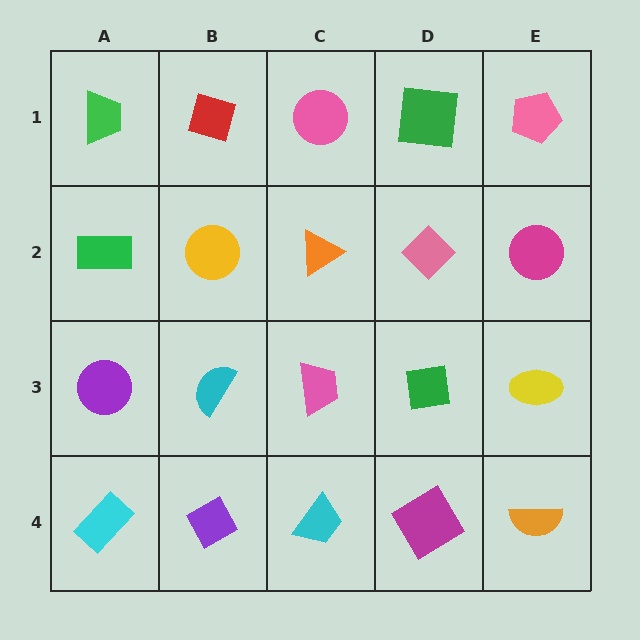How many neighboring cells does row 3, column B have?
4.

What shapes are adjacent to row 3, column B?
A yellow circle (row 2, column B), a purple diamond (row 4, column B), a purple circle (row 3, column A), a pink trapezoid (row 3, column C).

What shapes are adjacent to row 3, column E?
A magenta circle (row 2, column E), an orange semicircle (row 4, column E), a green square (row 3, column D).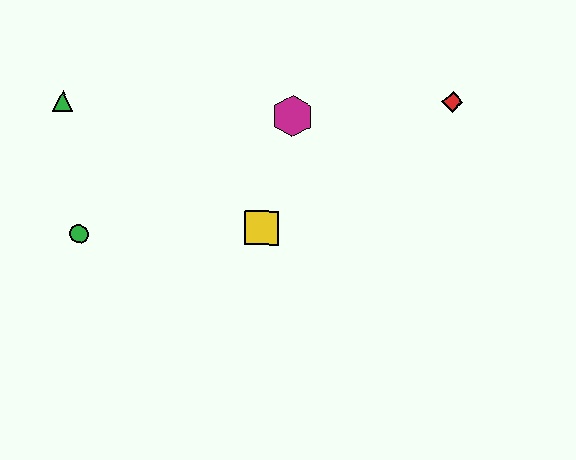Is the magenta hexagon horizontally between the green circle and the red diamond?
Yes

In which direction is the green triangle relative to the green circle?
The green triangle is above the green circle.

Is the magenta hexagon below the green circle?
No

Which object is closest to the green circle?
The green triangle is closest to the green circle.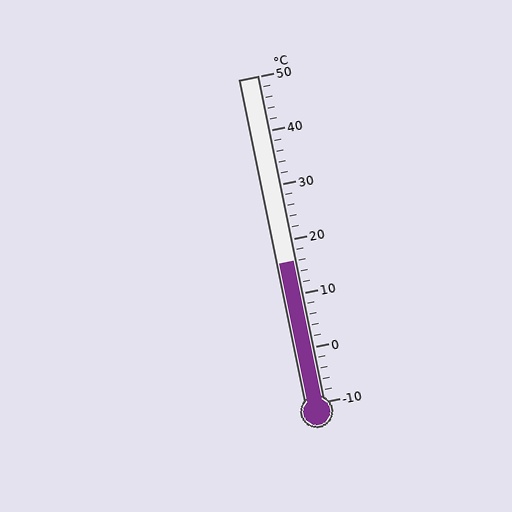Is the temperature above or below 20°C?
The temperature is below 20°C.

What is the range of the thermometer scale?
The thermometer scale ranges from -10°C to 50°C.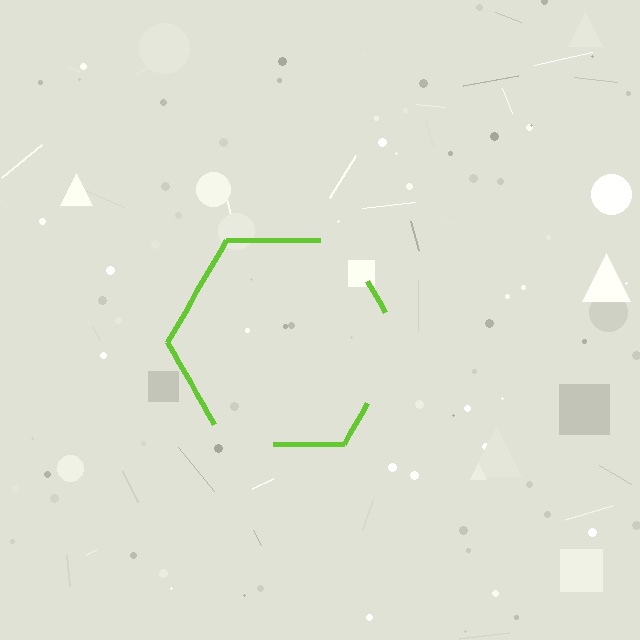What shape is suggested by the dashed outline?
The dashed outline suggests a hexagon.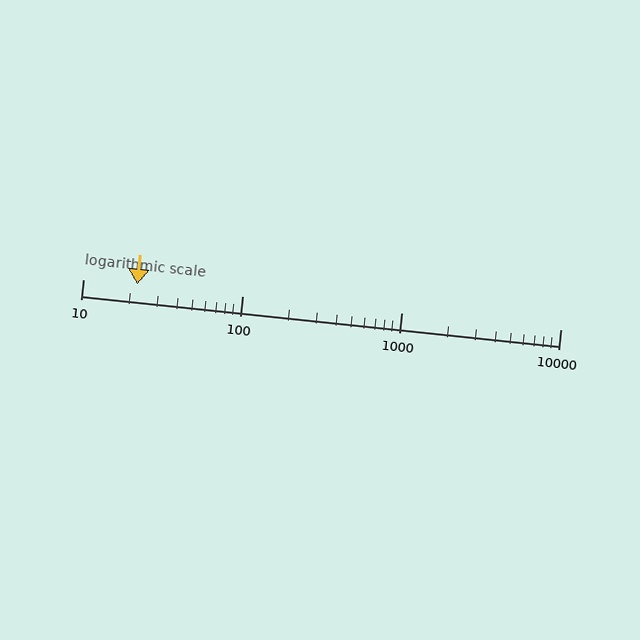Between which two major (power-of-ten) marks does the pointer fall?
The pointer is between 10 and 100.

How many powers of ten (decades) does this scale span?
The scale spans 3 decades, from 10 to 10000.